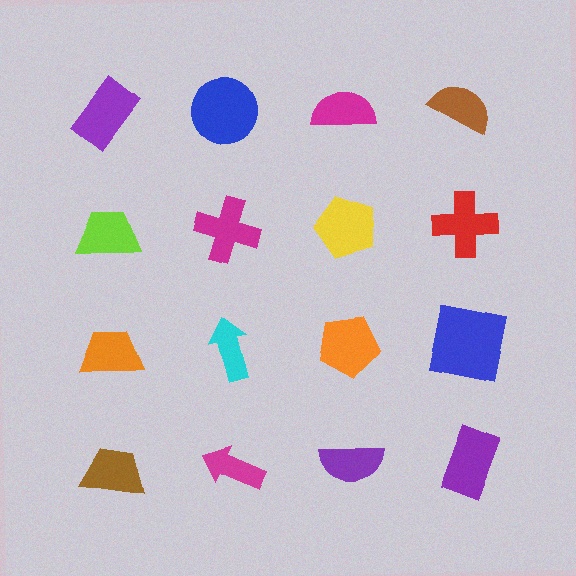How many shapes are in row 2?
4 shapes.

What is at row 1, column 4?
A brown semicircle.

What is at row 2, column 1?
A lime trapezoid.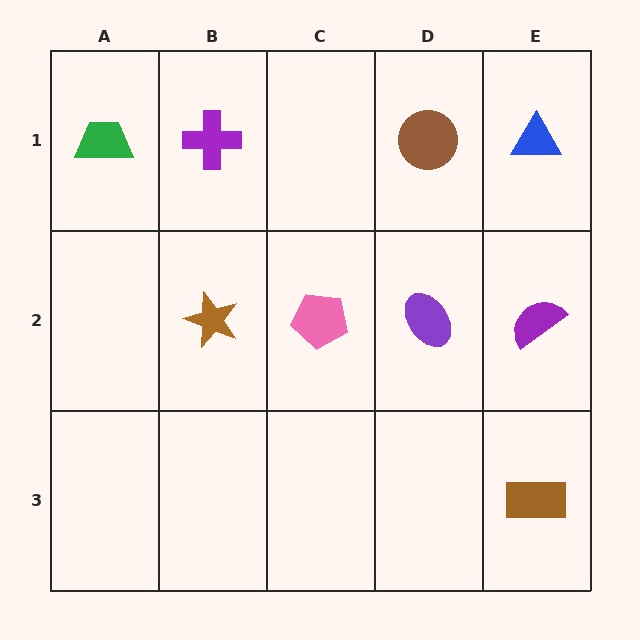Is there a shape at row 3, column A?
No, that cell is empty.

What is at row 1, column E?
A blue triangle.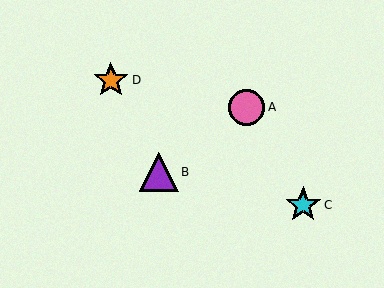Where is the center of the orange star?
The center of the orange star is at (111, 80).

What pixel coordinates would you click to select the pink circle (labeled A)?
Click at (246, 107) to select the pink circle A.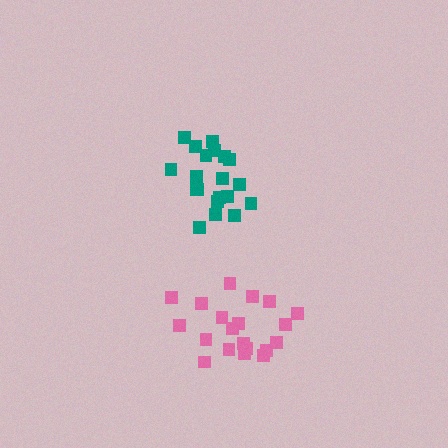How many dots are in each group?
Group 1: 20 dots, Group 2: 20 dots (40 total).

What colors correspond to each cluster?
The clusters are colored: teal, pink.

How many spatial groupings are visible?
There are 2 spatial groupings.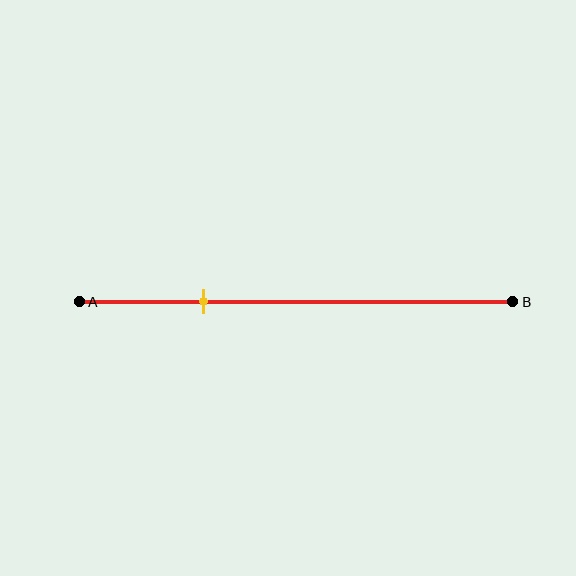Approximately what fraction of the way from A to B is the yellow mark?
The yellow mark is approximately 30% of the way from A to B.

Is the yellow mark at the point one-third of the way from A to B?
No, the mark is at about 30% from A, not at the 33% one-third point.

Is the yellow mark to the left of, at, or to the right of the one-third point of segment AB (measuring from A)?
The yellow mark is to the left of the one-third point of segment AB.